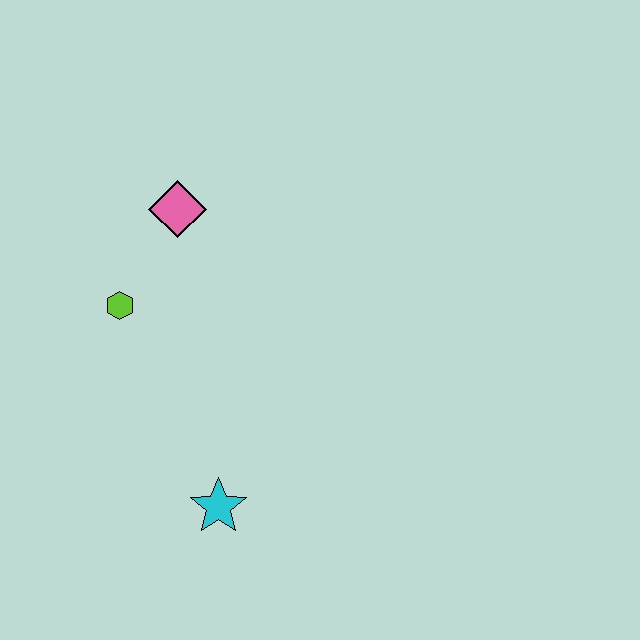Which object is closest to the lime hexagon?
The pink diamond is closest to the lime hexagon.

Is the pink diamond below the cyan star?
No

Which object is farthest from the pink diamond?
The cyan star is farthest from the pink diamond.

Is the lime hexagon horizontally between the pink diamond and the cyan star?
No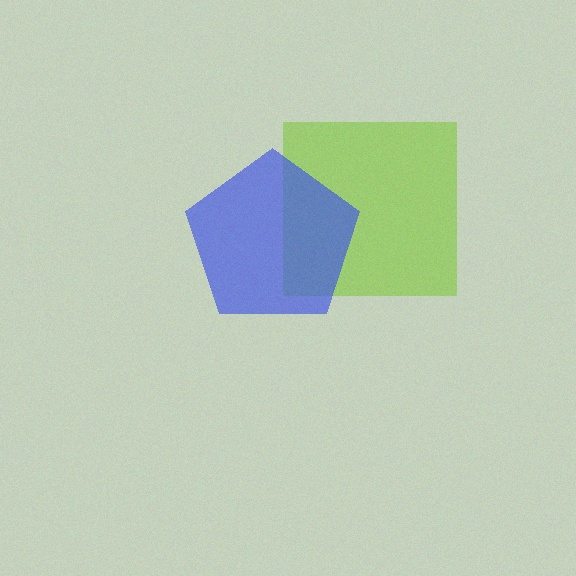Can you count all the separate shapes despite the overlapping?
Yes, there are 2 separate shapes.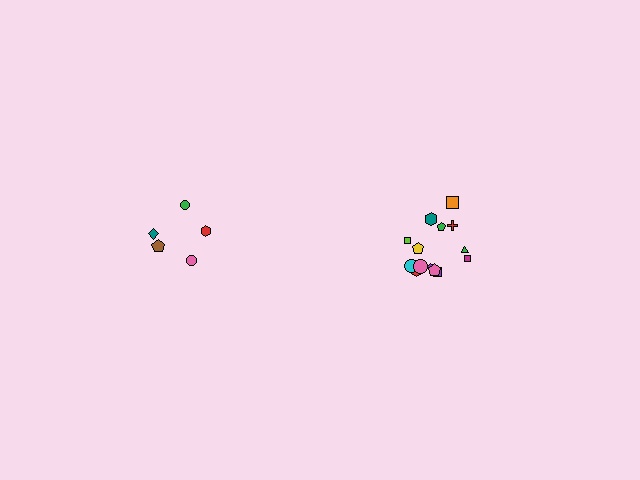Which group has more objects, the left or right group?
The right group.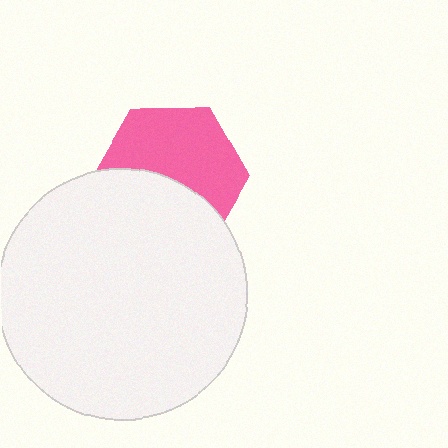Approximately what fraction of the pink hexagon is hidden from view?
Roughly 43% of the pink hexagon is hidden behind the white circle.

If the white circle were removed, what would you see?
You would see the complete pink hexagon.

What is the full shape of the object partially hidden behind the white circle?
The partially hidden object is a pink hexagon.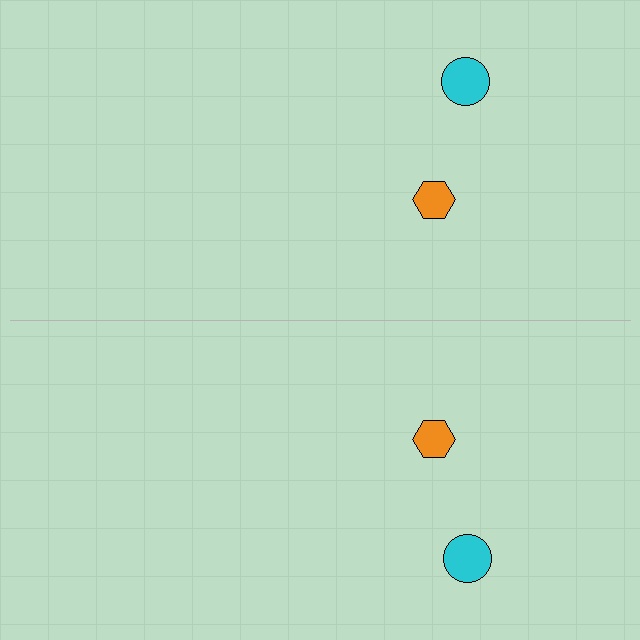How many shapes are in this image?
There are 4 shapes in this image.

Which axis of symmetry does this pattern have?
The pattern has a horizontal axis of symmetry running through the center of the image.